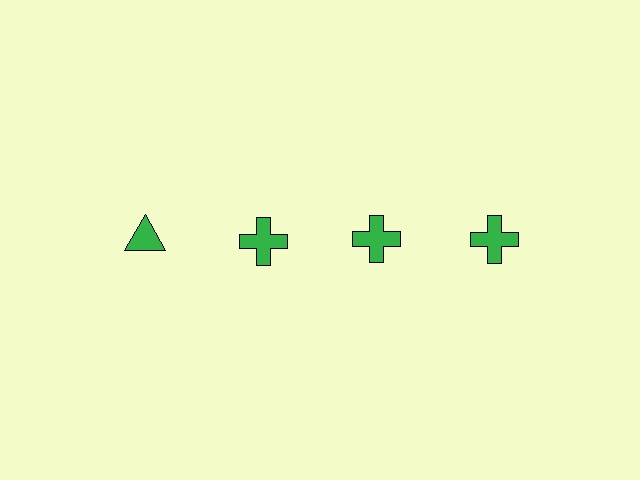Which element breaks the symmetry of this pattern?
The green triangle in the top row, leftmost column breaks the symmetry. All other shapes are green crosses.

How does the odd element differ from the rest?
It has a different shape: triangle instead of cross.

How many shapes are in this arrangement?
There are 4 shapes arranged in a grid pattern.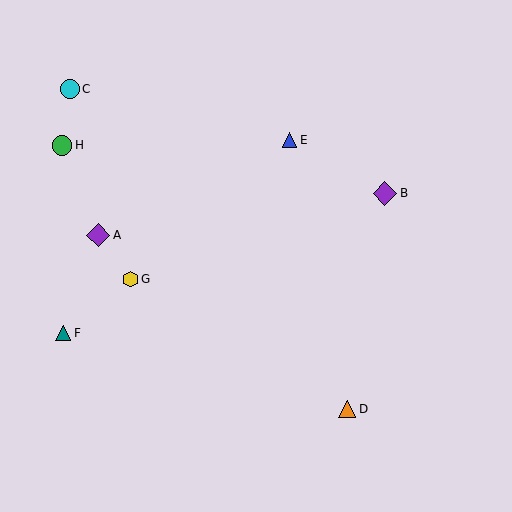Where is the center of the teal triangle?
The center of the teal triangle is at (63, 333).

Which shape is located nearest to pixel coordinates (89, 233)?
The purple diamond (labeled A) at (98, 235) is nearest to that location.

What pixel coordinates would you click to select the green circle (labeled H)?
Click at (62, 145) to select the green circle H.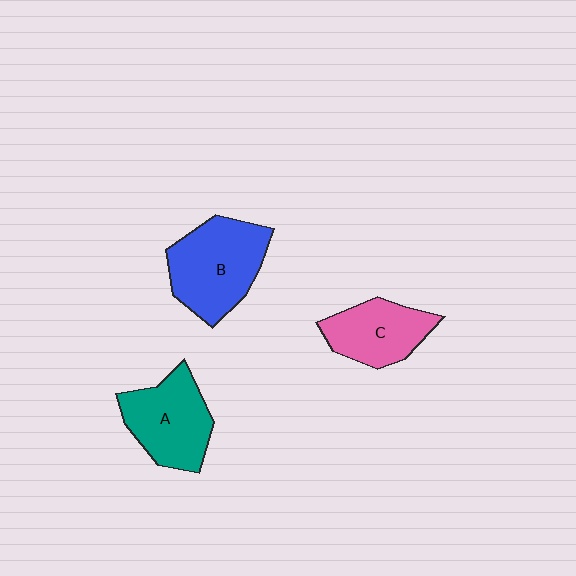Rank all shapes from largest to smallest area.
From largest to smallest: B (blue), A (teal), C (pink).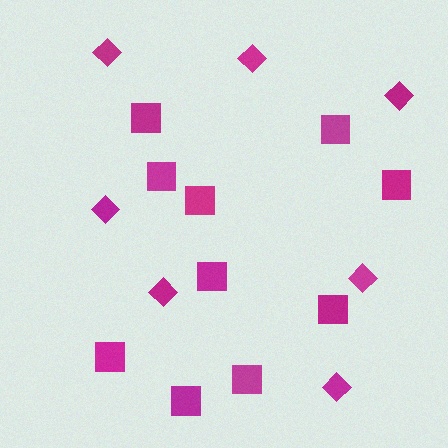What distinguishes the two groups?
There are 2 groups: one group of diamonds (7) and one group of squares (10).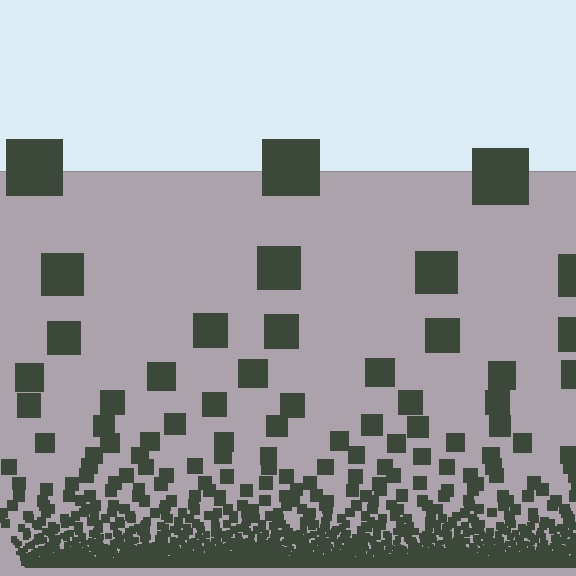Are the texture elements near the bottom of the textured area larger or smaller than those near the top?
Smaller. The gradient is inverted — elements near the bottom are smaller and denser.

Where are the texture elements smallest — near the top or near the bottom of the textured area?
Near the bottom.